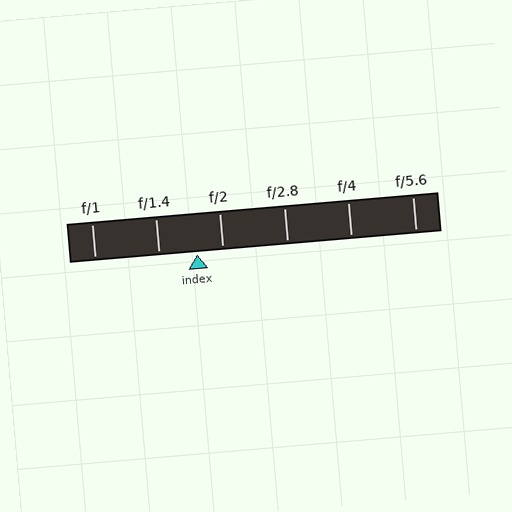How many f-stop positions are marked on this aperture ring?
There are 6 f-stop positions marked.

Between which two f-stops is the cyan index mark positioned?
The index mark is between f/1.4 and f/2.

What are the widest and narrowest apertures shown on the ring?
The widest aperture shown is f/1 and the narrowest is f/5.6.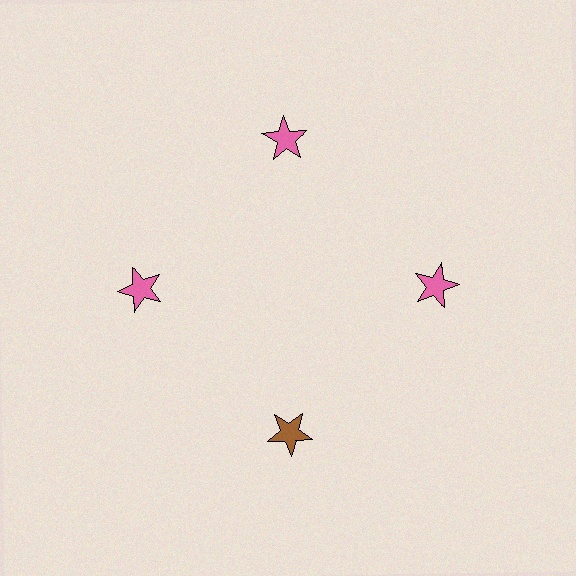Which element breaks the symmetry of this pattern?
The brown star at roughly the 6 o'clock position breaks the symmetry. All other shapes are pink stars.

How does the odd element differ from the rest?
It has a different color: brown instead of pink.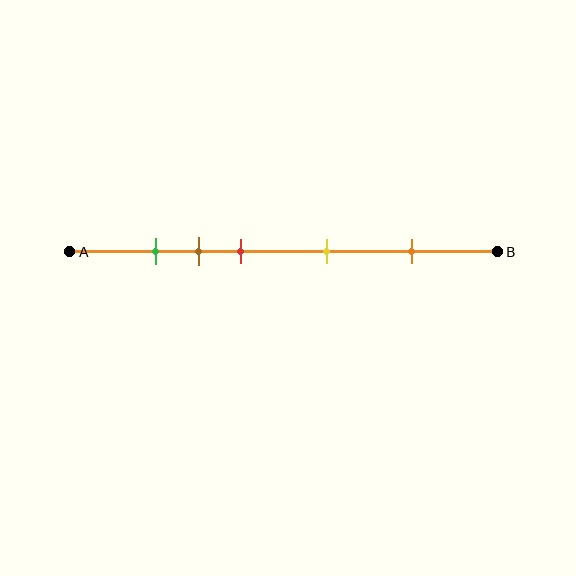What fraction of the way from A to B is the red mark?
The red mark is approximately 40% (0.4) of the way from A to B.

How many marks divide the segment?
There are 5 marks dividing the segment.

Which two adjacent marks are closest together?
The green and brown marks are the closest adjacent pair.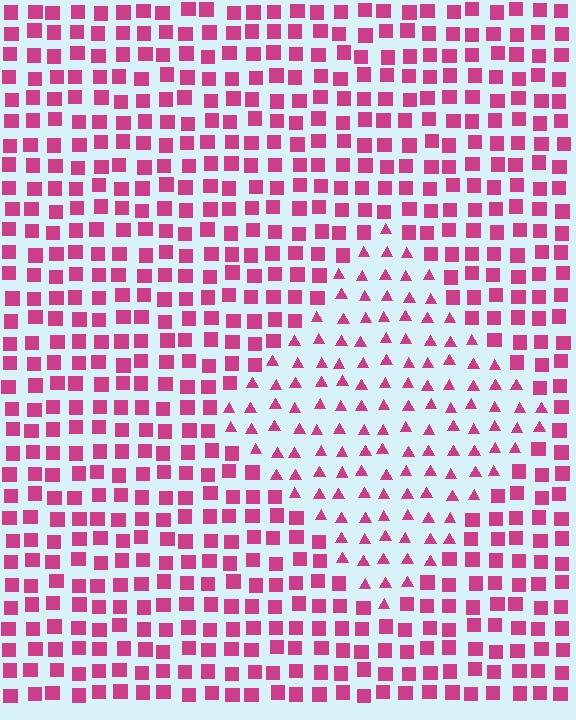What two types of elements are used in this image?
The image uses triangles inside the diamond region and squares outside it.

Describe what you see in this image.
The image is filled with small magenta elements arranged in a uniform grid. A diamond-shaped region contains triangles, while the surrounding area contains squares. The boundary is defined purely by the change in element shape.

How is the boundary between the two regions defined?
The boundary is defined by a change in element shape: triangles inside vs. squares outside. All elements share the same color and spacing.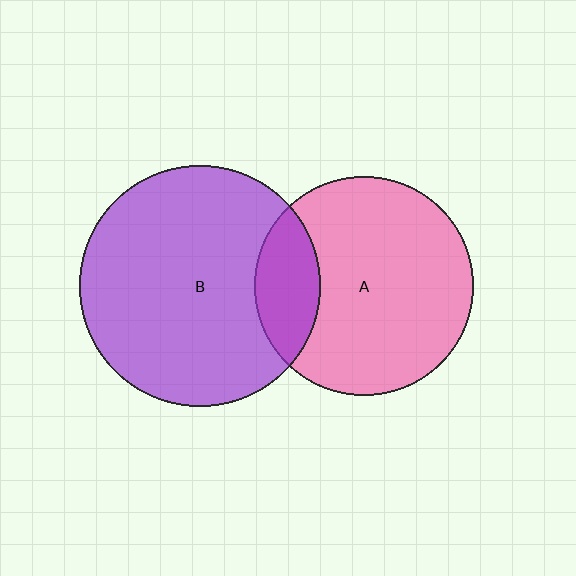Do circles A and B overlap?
Yes.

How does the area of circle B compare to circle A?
Approximately 1.2 times.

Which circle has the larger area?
Circle B (purple).